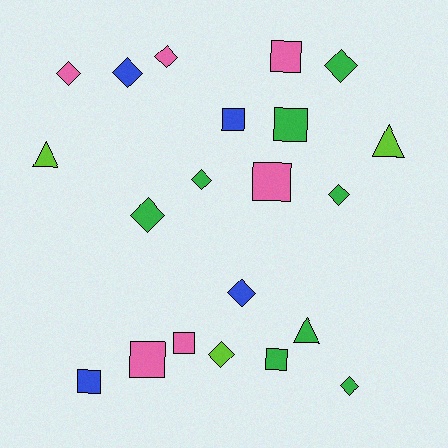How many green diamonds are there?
There are 5 green diamonds.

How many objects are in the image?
There are 21 objects.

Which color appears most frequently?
Green, with 8 objects.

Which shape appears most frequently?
Diamond, with 10 objects.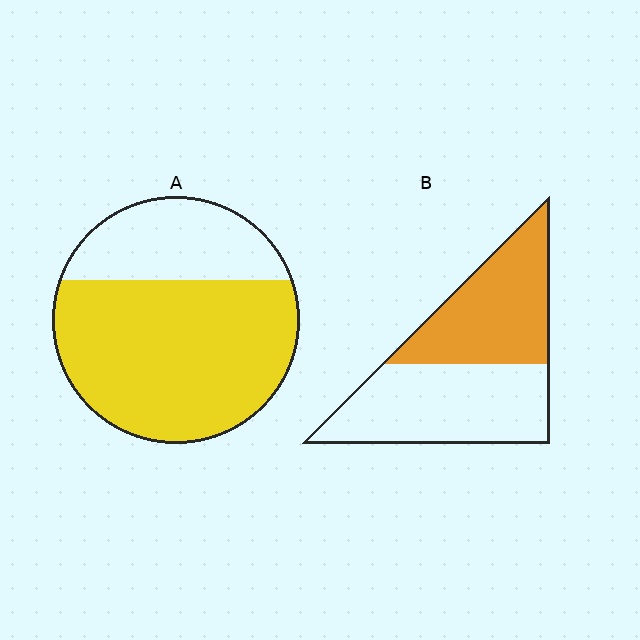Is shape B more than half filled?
No.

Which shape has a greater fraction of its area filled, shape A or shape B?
Shape A.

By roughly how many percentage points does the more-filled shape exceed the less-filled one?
By roughly 25 percentage points (A over B).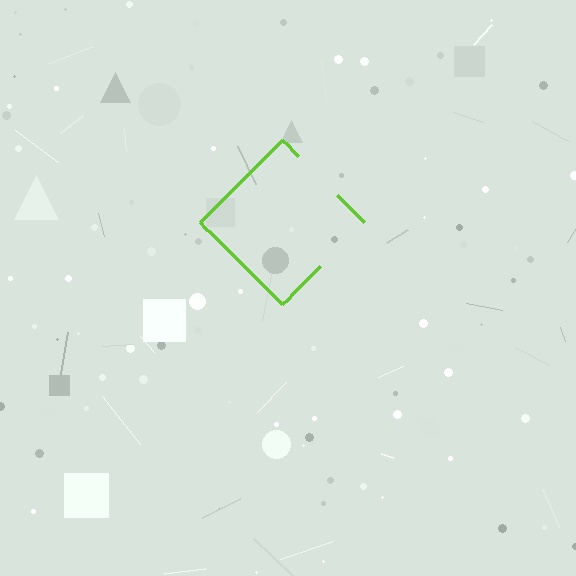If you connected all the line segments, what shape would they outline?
They would outline a diamond.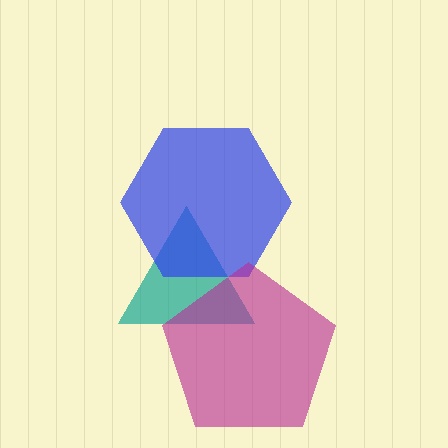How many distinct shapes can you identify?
There are 3 distinct shapes: a teal triangle, a blue hexagon, a magenta pentagon.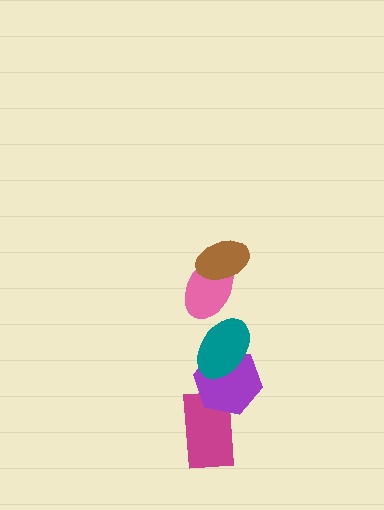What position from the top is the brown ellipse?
The brown ellipse is 1st from the top.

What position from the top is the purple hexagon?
The purple hexagon is 4th from the top.